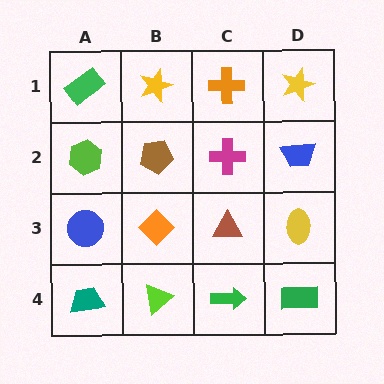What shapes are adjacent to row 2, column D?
A yellow star (row 1, column D), a yellow ellipse (row 3, column D), a magenta cross (row 2, column C).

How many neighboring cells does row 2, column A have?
3.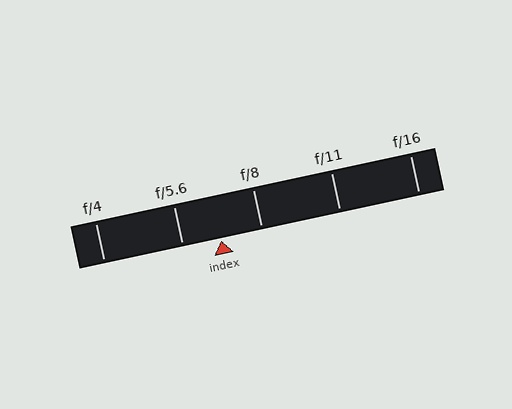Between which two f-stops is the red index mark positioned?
The index mark is between f/5.6 and f/8.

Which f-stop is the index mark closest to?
The index mark is closest to f/5.6.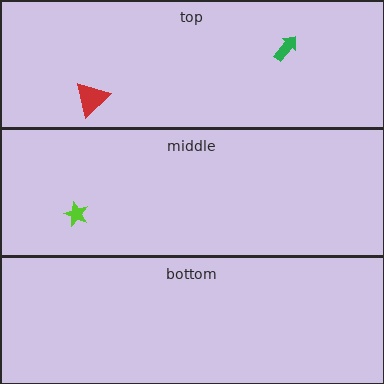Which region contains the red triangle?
The top region.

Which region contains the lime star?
The middle region.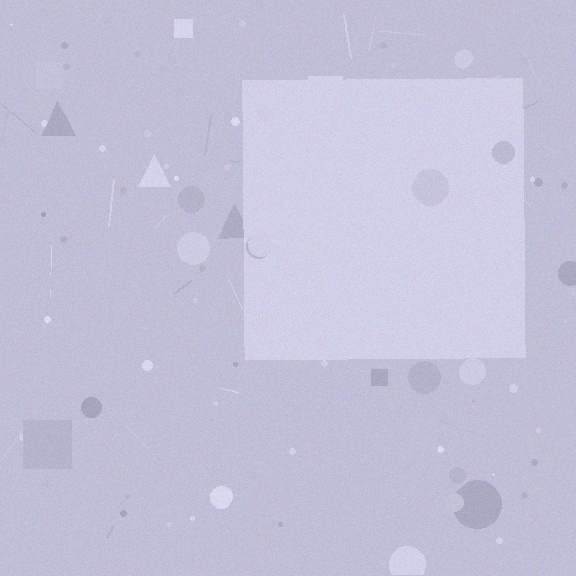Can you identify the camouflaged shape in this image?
The camouflaged shape is a square.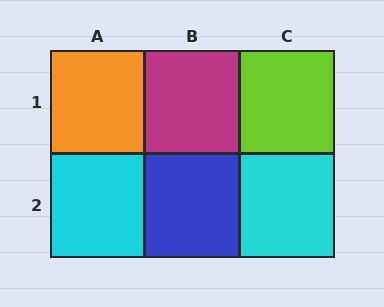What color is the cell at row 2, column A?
Cyan.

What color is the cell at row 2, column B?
Blue.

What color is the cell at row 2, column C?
Cyan.